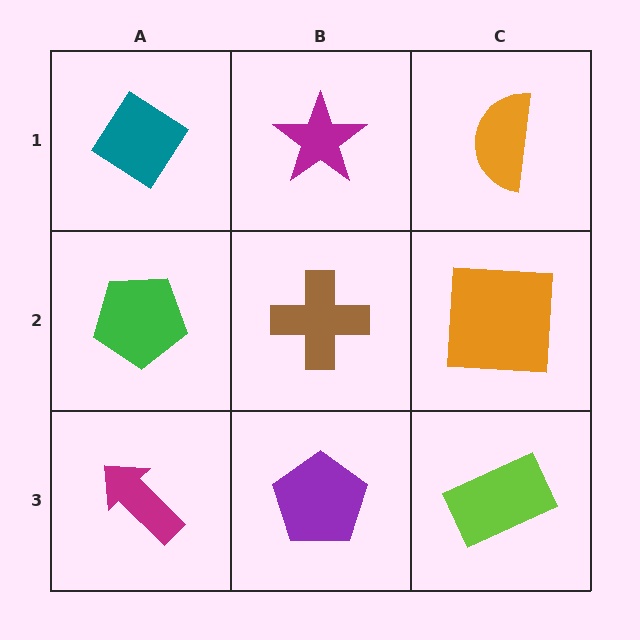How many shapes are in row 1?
3 shapes.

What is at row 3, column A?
A magenta arrow.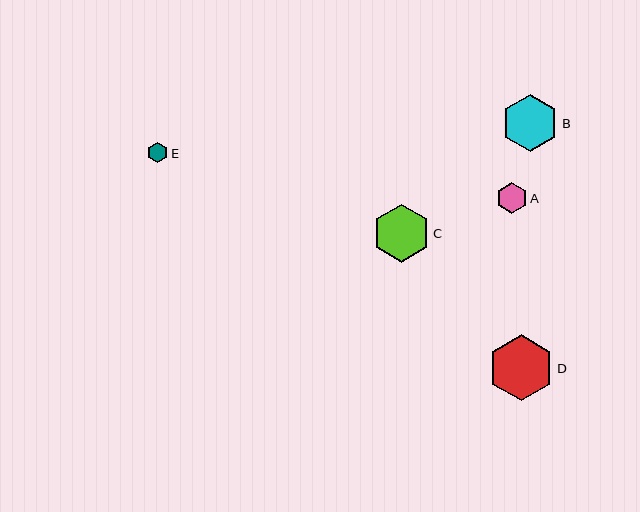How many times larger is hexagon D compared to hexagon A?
Hexagon D is approximately 2.1 times the size of hexagon A.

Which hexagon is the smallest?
Hexagon E is the smallest with a size of approximately 21 pixels.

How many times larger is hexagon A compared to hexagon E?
Hexagon A is approximately 1.5 times the size of hexagon E.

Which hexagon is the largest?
Hexagon D is the largest with a size of approximately 66 pixels.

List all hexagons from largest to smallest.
From largest to smallest: D, C, B, A, E.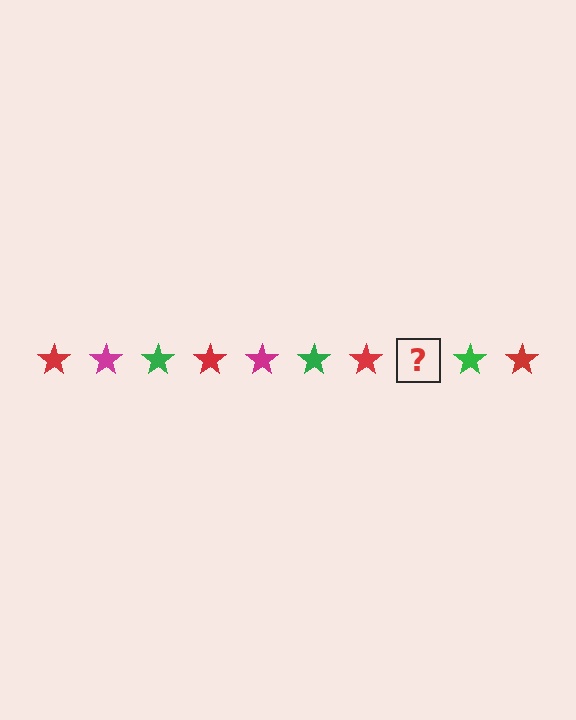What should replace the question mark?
The question mark should be replaced with a magenta star.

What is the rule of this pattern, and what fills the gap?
The rule is that the pattern cycles through red, magenta, green stars. The gap should be filled with a magenta star.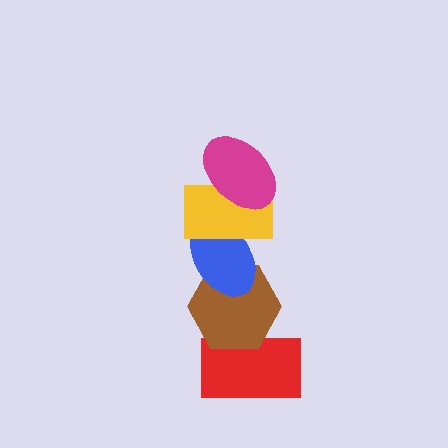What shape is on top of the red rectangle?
The brown hexagon is on top of the red rectangle.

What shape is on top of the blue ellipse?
The yellow rectangle is on top of the blue ellipse.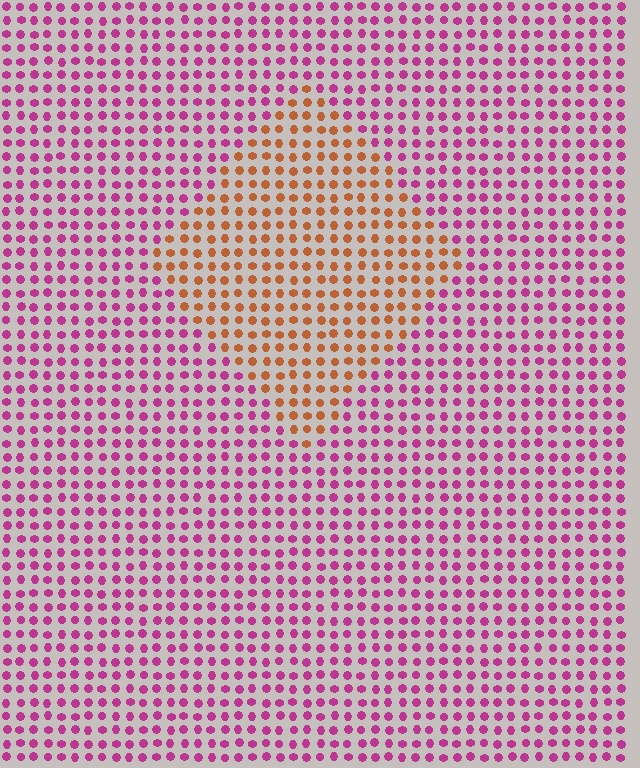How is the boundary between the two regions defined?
The boundary is defined purely by a slight shift in hue (about 61 degrees). Spacing, size, and orientation are identical on both sides.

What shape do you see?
I see a diamond.